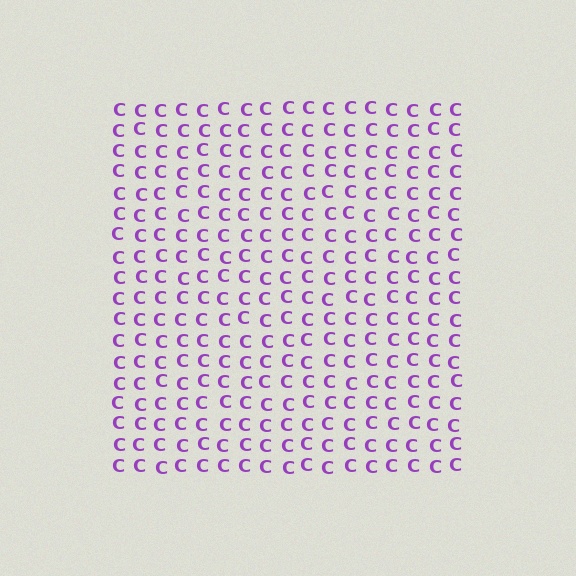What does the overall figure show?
The overall figure shows a square.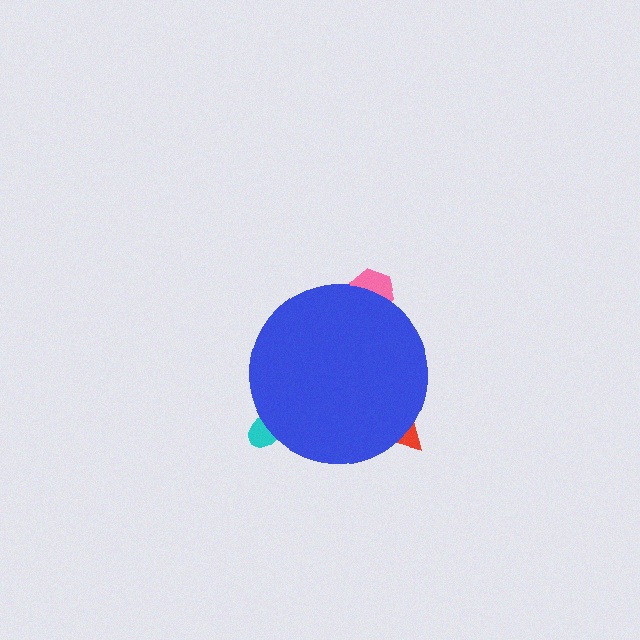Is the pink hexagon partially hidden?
Yes, the pink hexagon is partially hidden behind the blue circle.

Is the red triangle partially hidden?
Yes, the red triangle is partially hidden behind the blue circle.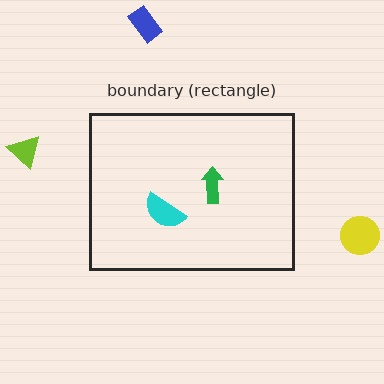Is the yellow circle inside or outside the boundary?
Outside.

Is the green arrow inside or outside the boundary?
Inside.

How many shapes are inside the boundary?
2 inside, 3 outside.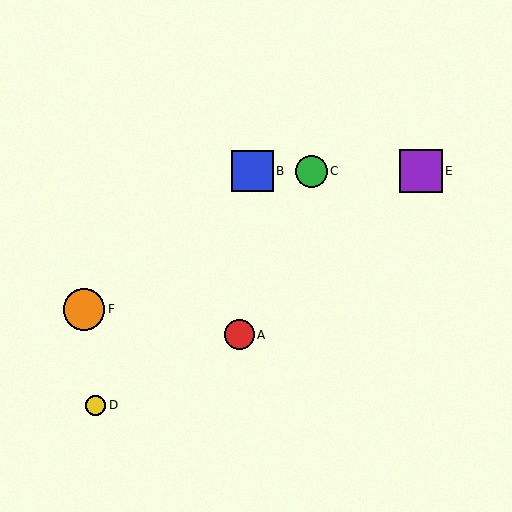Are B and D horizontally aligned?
No, B is at y≈171 and D is at y≈405.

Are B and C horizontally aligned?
Yes, both are at y≈171.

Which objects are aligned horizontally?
Objects B, C, E are aligned horizontally.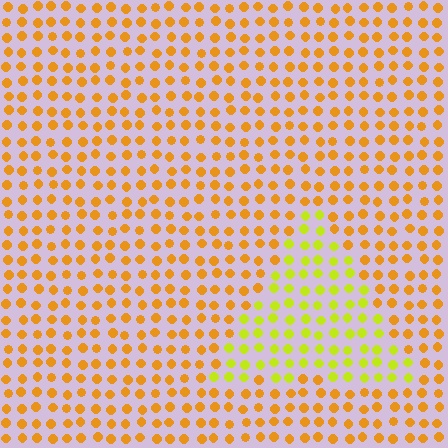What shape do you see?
I see a triangle.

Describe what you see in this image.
The image is filled with small orange elements in a uniform arrangement. A triangle-shaped region is visible where the elements are tinted to a slightly different hue, forming a subtle color boundary.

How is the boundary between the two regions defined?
The boundary is defined purely by a slight shift in hue (about 37 degrees). Spacing, size, and orientation are identical on both sides.